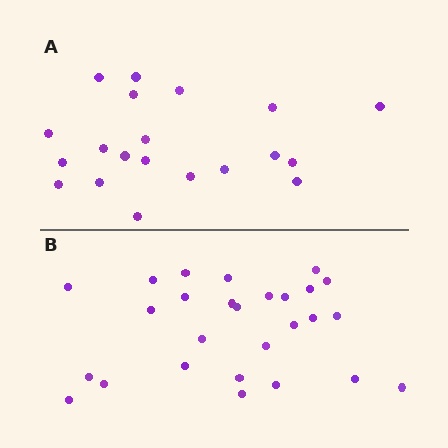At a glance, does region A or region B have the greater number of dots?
Region B (the bottom region) has more dots.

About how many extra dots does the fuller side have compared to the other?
Region B has roughly 8 or so more dots than region A.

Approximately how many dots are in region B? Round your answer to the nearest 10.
About 30 dots. (The exact count is 27, which rounds to 30.)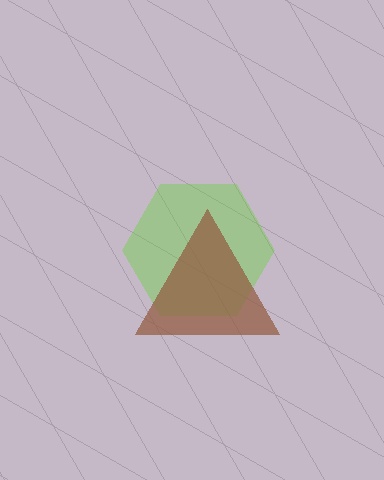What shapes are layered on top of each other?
The layered shapes are: a lime hexagon, a brown triangle.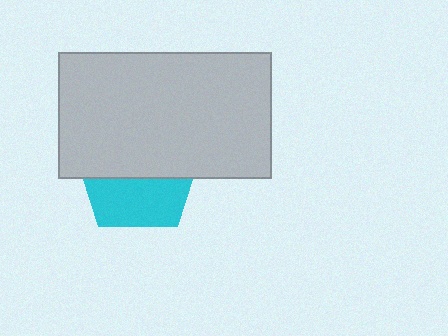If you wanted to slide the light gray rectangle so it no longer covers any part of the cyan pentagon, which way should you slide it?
Slide it up — that is the most direct way to separate the two shapes.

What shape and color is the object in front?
The object in front is a light gray rectangle.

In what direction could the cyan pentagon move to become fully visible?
The cyan pentagon could move down. That would shift it out from behind the light gray rectangle entirely.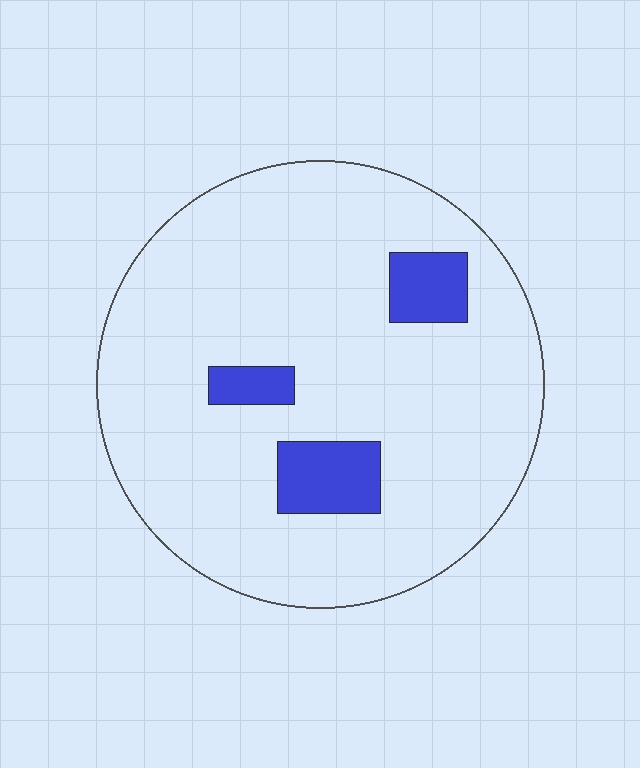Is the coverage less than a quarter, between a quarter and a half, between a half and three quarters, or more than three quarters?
Less than a quarter.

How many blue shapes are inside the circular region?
3.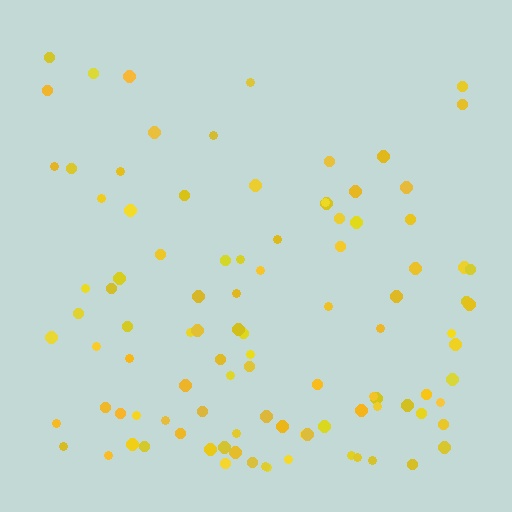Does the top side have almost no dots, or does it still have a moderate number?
Still a moderate number, just noticeably fewer than the bottom.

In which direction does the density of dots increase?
From top to bottom, with the bottom side densest.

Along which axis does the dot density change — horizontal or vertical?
Vertical.